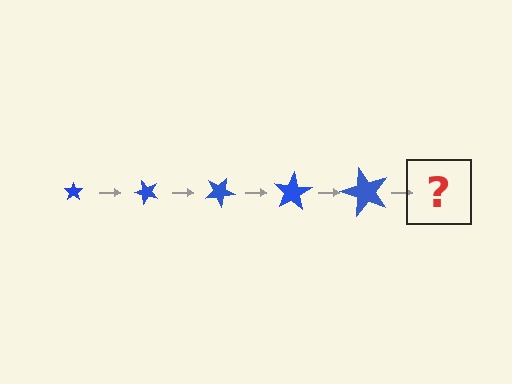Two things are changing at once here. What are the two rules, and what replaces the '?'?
The two rules are that the star grows larger each step and it rotates 50 degrees each step. The '?' should be a star, larger than the previous one and rotated 250 degrees from the start.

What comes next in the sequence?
The next element should be a star, larger than the previous one and rotated 250 degrees from the start.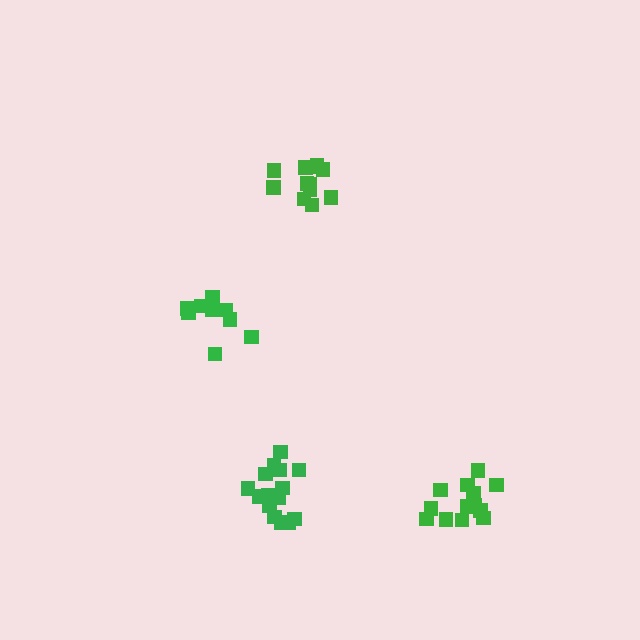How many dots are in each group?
Group 1: 13 dots, Group 2: 12 dots, Group 3: 9 dots, Group 4: 15 dots (49 total).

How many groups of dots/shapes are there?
There are 4 groups.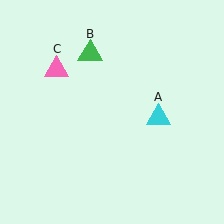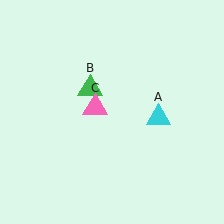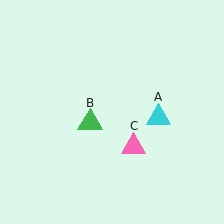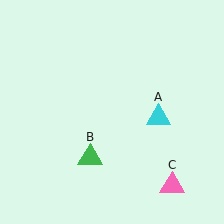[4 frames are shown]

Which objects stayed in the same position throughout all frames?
Cyan triangle (object A) remained stationary.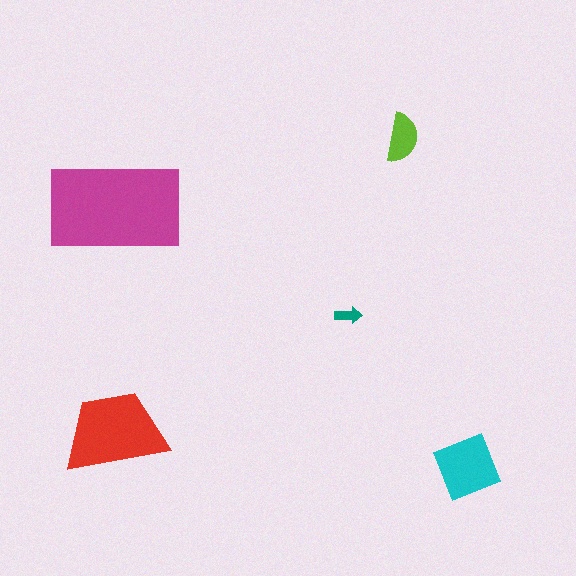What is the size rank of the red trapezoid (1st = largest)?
2nd.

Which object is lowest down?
The cyan diamond is bottommost.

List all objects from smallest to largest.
The teal arrow, the lime semicircle, the cyan diamond, the red trapezoid, the magenta rectangle.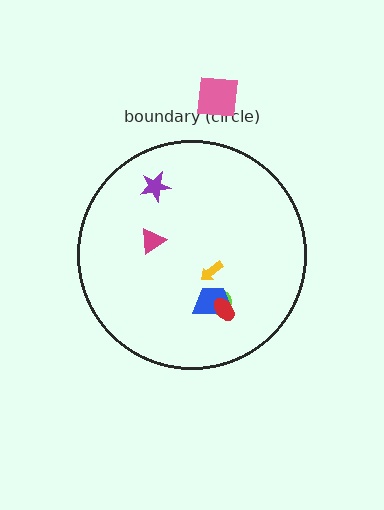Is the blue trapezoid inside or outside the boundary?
Inside.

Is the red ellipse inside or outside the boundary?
Inside.